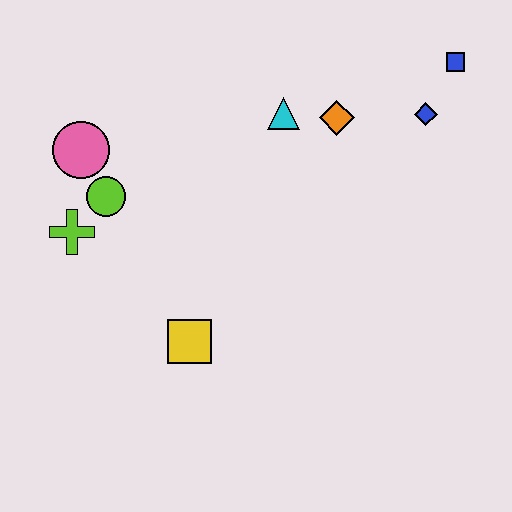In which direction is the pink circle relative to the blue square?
The pink circle is to the left of the blue square.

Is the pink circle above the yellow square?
Yes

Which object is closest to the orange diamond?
The cyan triangle is closest to the orange diamond.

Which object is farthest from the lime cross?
The blue square is farthest from the lime cross.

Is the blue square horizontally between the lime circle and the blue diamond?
No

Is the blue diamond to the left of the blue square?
Yes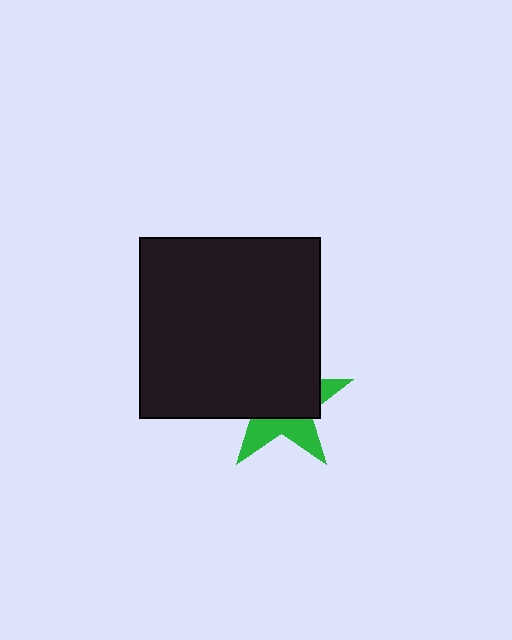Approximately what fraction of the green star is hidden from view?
Roughly 64% of the green star is hidden behind the black square.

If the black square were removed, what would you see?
You would see the complete green star.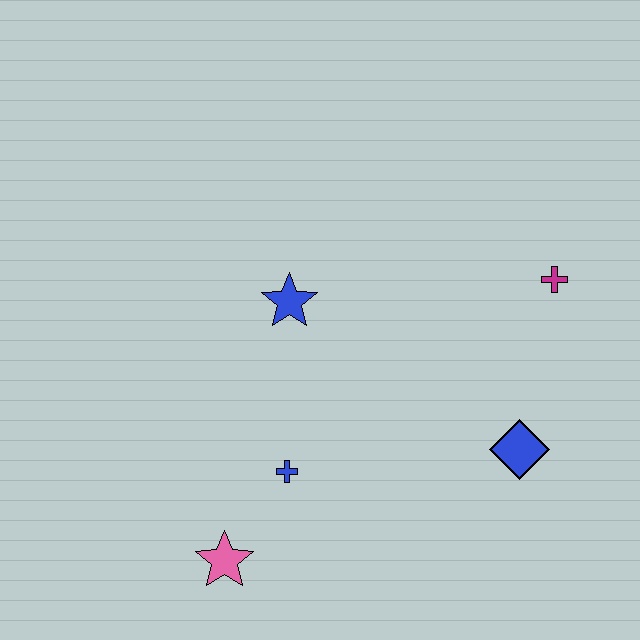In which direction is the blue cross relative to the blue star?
The blue cross is below the blue star.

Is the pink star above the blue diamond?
No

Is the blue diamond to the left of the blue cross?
No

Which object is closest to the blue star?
The blue cross is closest to the blue star.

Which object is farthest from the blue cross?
The magenta cross is farthest from the blue cross.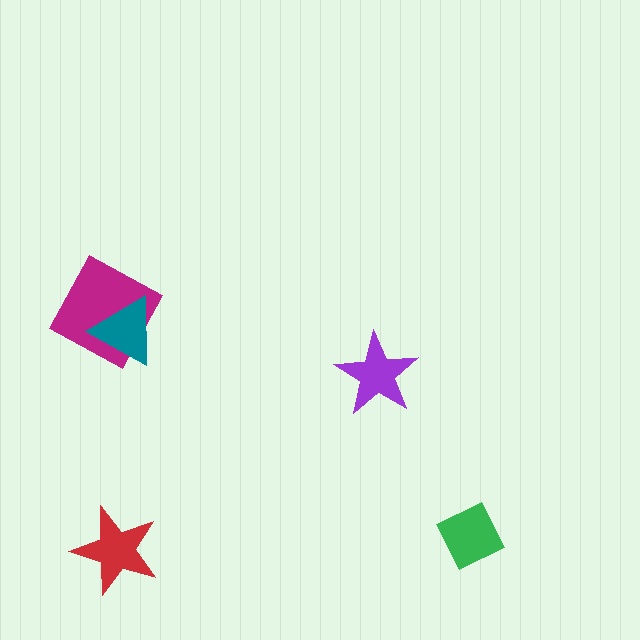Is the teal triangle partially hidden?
No, no other shape covers it.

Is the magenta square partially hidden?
Yes, it is partially covered by another shape.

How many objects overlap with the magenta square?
1 object overlaps with the magenta square.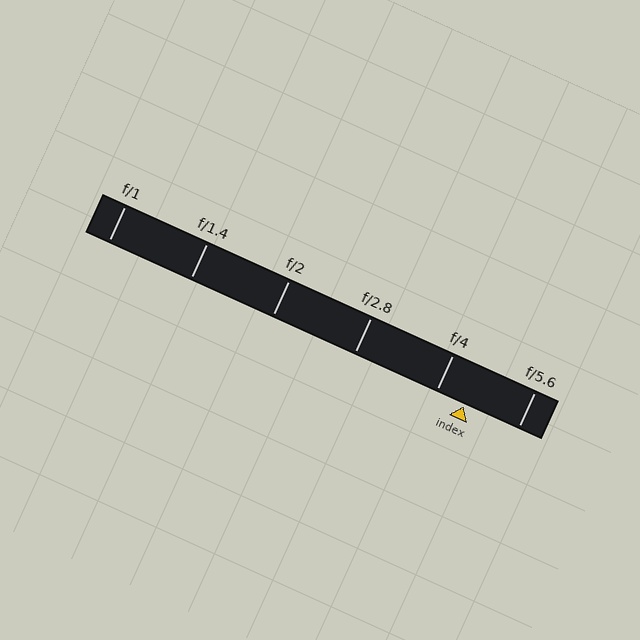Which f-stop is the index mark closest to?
The index mark is closest to f/4.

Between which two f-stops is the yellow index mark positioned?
The index mark is between f/4 and f/5.6.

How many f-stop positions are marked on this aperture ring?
There are 6 f-stop positions marked.